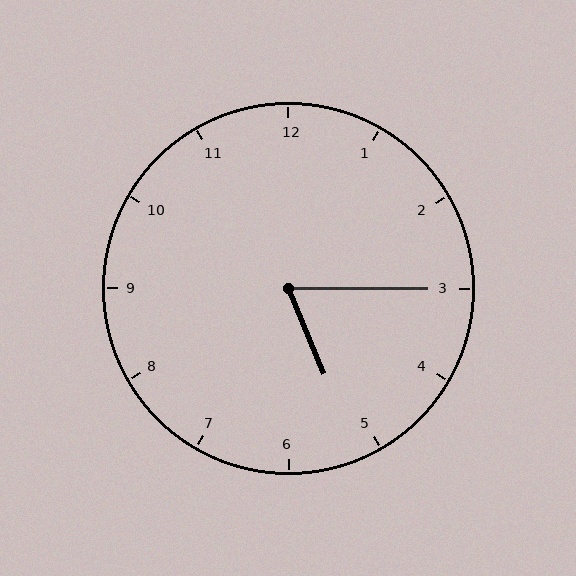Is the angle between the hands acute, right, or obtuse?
It is acute.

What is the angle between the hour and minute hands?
Approximately 68 degrees.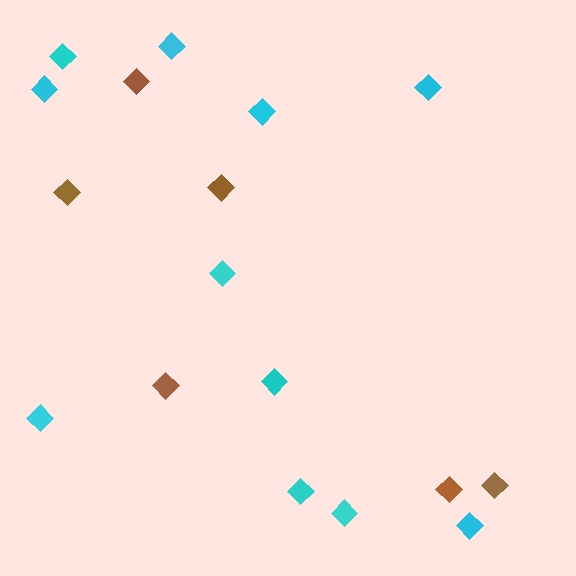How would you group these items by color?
There are 2 groups: one group of brown diamonds (6) and one group of cyan diamonds (11).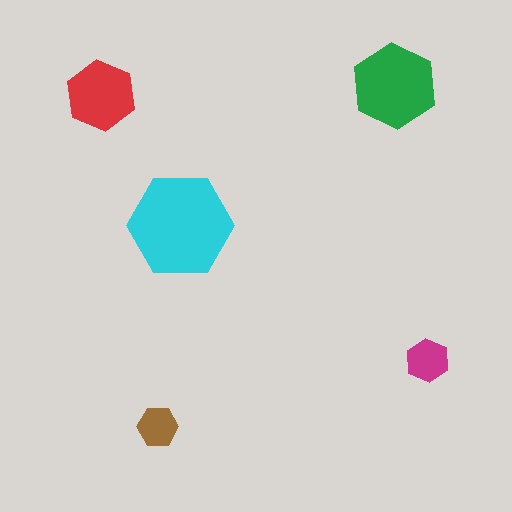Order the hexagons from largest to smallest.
the cyan one, the green one, the red one, the magenta one, the brown one.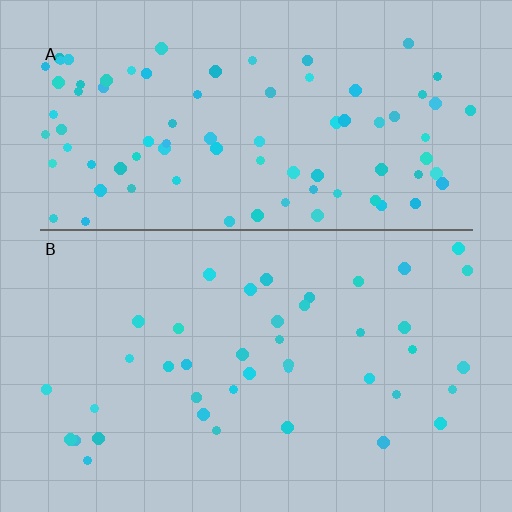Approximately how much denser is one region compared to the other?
Approximately 2.1× — region A over region B.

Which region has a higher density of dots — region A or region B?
A (the top).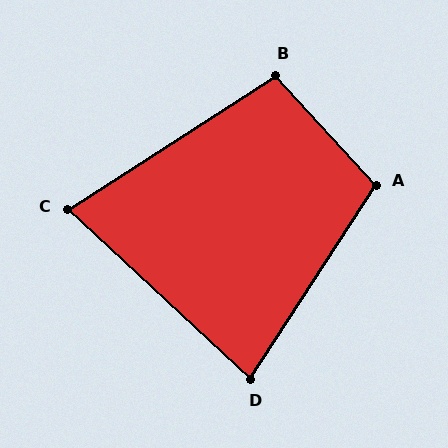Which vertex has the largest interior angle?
A, at approximately 105 degrees.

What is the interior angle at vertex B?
Approximately 100 degrees (obtuse).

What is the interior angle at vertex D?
Approximately 80 degrees (acute).